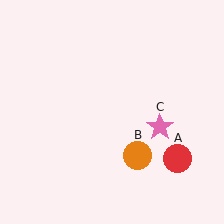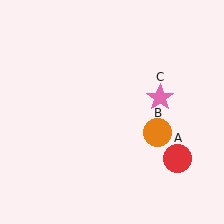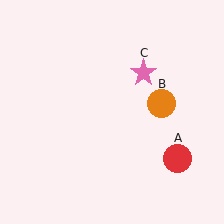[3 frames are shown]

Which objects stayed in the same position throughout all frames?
Red circle (object A) remained stationary.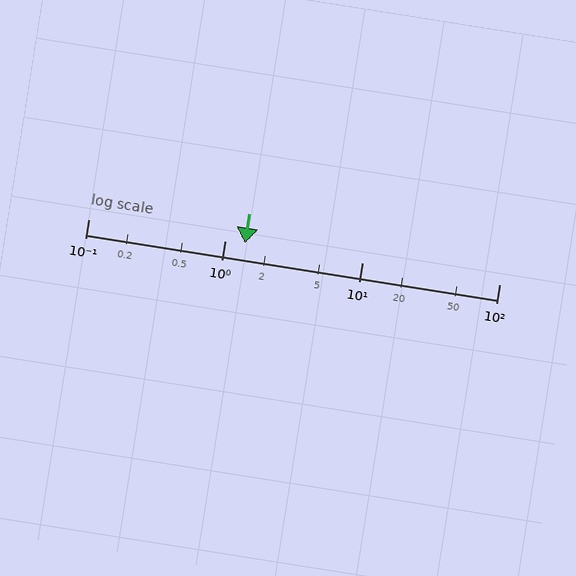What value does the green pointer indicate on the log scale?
The pointer indicates approximately 1.4.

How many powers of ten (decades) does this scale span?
The scale spans 3 decades, from 0.1 to 100.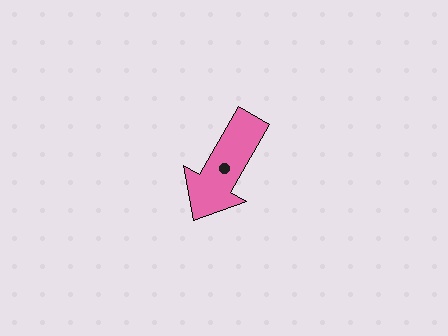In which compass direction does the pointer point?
Southwest.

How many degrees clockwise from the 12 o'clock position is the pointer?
Approximately 210 degrees.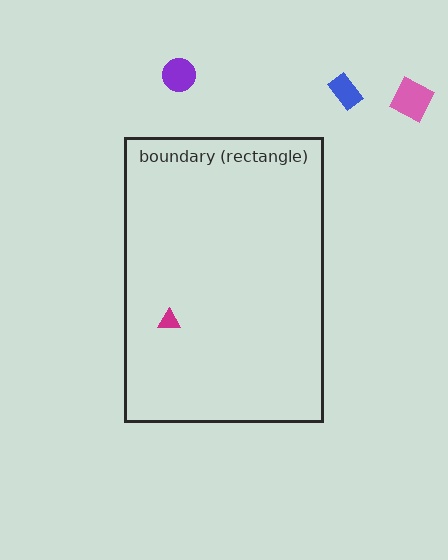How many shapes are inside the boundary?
1 inside, 3 outside.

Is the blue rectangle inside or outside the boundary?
Outside.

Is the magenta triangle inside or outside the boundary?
Inside.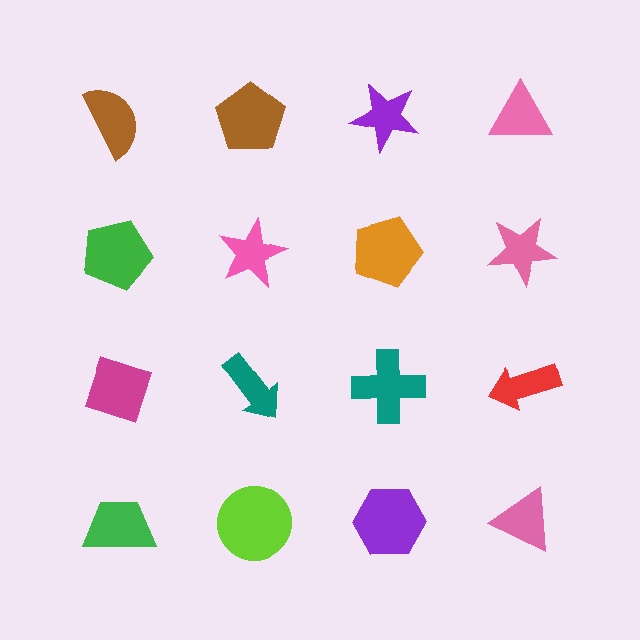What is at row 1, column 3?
A purple star.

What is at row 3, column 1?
A magenta diamond.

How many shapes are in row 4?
4 shapes.